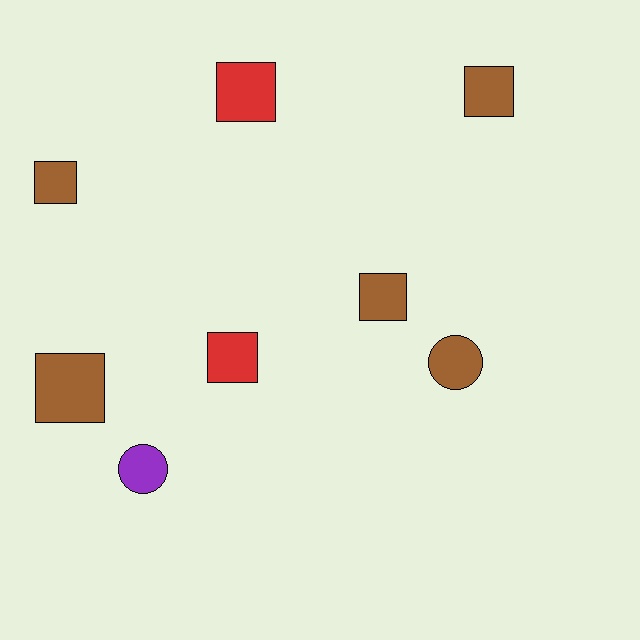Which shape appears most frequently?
Square, with 6 objects.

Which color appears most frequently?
Brown, with 5 objects.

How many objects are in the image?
There are 8 objects.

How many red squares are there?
There are 2 red squares.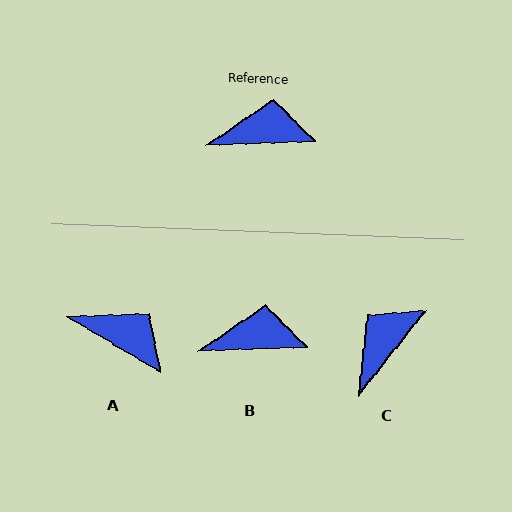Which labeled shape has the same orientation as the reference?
B.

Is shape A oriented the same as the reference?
No, it is off by about 33 degrees.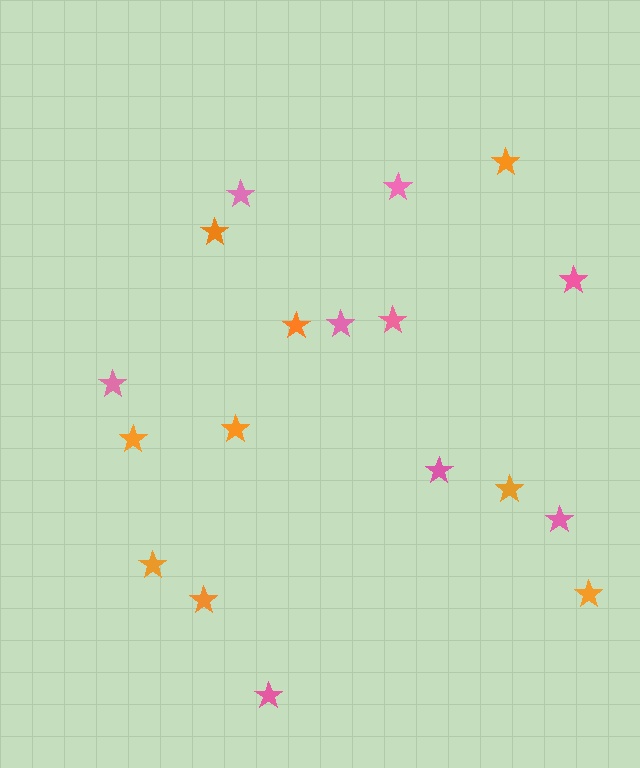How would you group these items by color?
There are 2 groups: one group of orange stars (9) and one group of pink stars (9).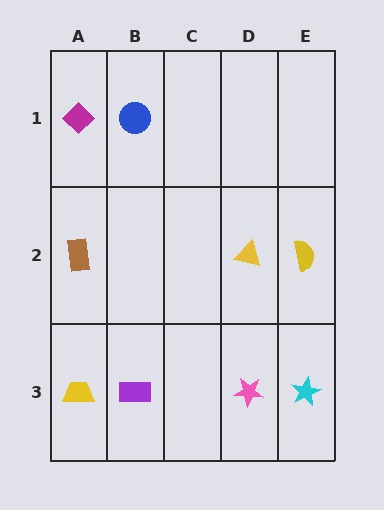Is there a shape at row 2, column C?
No, that cell is empty.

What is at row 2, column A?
A brown rectangle.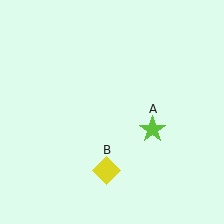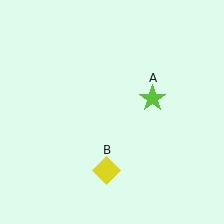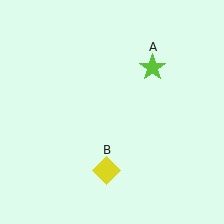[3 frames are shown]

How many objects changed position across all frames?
1 object changed position: lime star (object A).